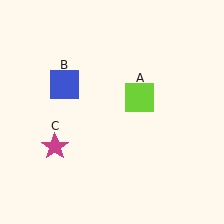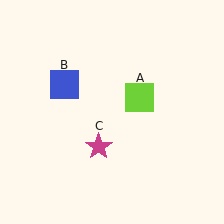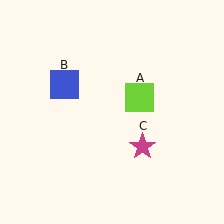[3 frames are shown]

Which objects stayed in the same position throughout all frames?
Lime square (object A) and blue square (object B) remained stationary.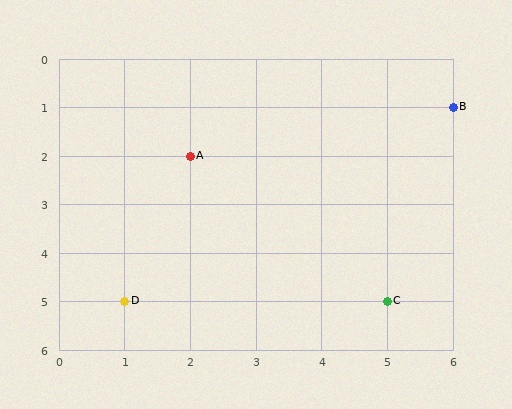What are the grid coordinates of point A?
Point A is at grid coordinates (2, 2).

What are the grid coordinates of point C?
Point C is at grid coordinates (5, 5).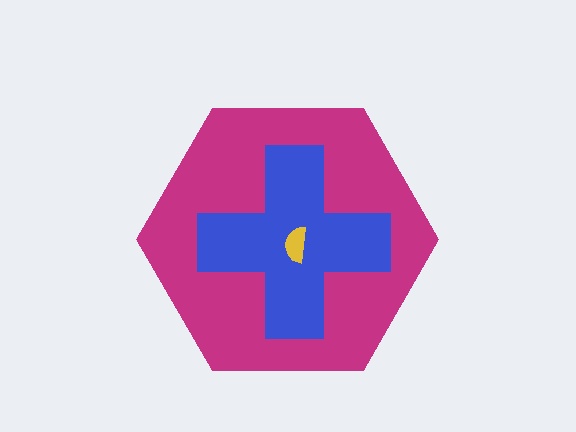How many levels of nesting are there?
3.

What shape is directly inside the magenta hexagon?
The blue cross.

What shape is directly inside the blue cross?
The yellow semicircle.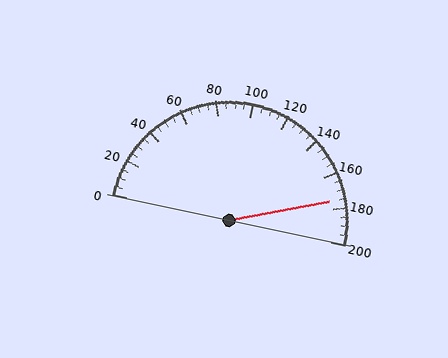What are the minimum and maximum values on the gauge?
The gauge ranges from 0 to 200.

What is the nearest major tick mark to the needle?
The nearest major tick mark is 180.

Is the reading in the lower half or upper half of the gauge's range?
The reading is in the upper half of the range (0 to 200).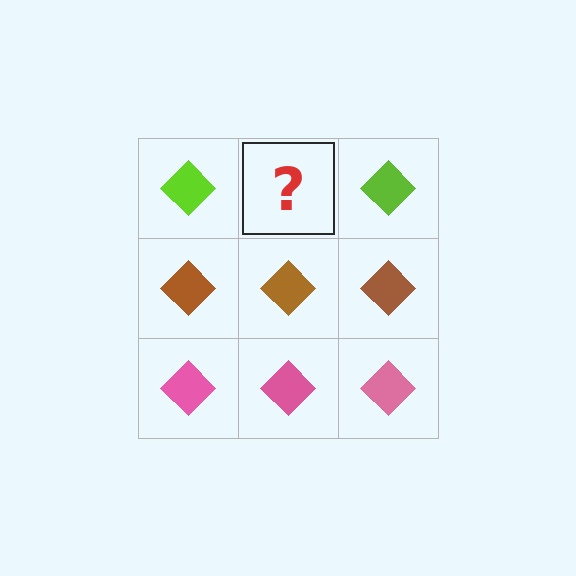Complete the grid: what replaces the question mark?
The question mark should be replaced with a lime diamond.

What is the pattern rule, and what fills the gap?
The rule is that each row has a consistent color. The gap should be filled with a lime diamond.